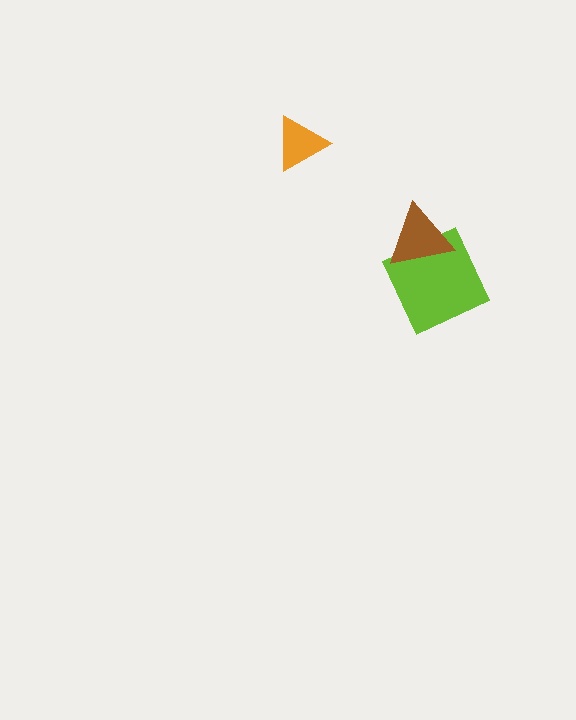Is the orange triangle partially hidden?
No, no other shape covers it.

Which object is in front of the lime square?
The brown triangle is in front of the lime square.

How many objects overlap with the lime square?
1 object overlaps with the lime square.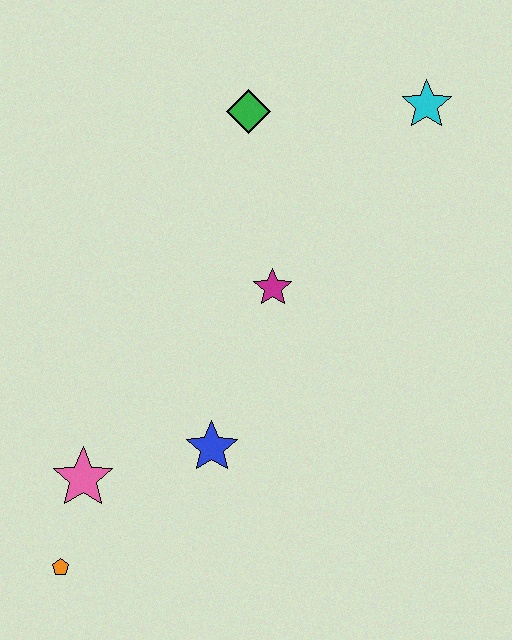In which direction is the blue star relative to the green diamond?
The blue star is below the green diamond.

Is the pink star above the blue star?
No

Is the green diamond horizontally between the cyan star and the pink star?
Yes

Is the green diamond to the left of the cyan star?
Yes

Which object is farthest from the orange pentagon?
The cyan star is farthest from the orange pentagon.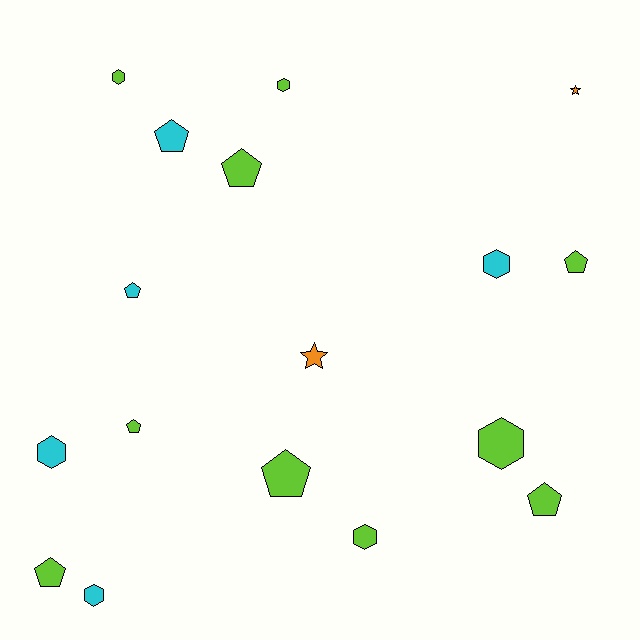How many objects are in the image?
There are 17 objects.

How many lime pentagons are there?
There are 6 lime pentagons.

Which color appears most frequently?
Lime, with 10 objects.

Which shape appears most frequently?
Pentagon, with 8 objects.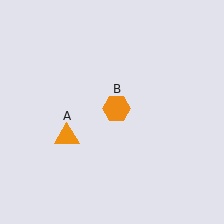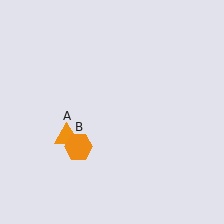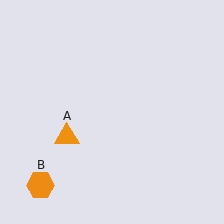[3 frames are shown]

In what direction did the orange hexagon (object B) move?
The orange hexagon (object B) moved down and to the left.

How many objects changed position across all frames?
1 object changed position: orange hexagon (object B).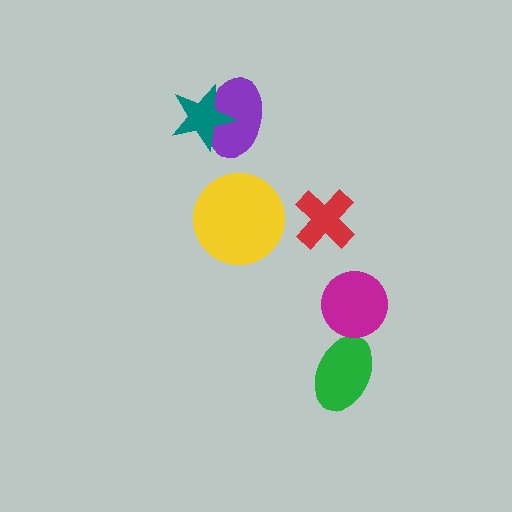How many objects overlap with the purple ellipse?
1 object overlaps with the purple ellipse.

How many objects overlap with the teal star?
1 object overlaps with the teal star.